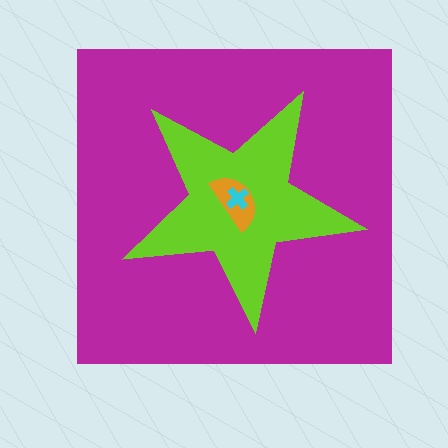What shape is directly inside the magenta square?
The lime star.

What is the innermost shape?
The cyan cross.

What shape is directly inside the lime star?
The orange semicircle.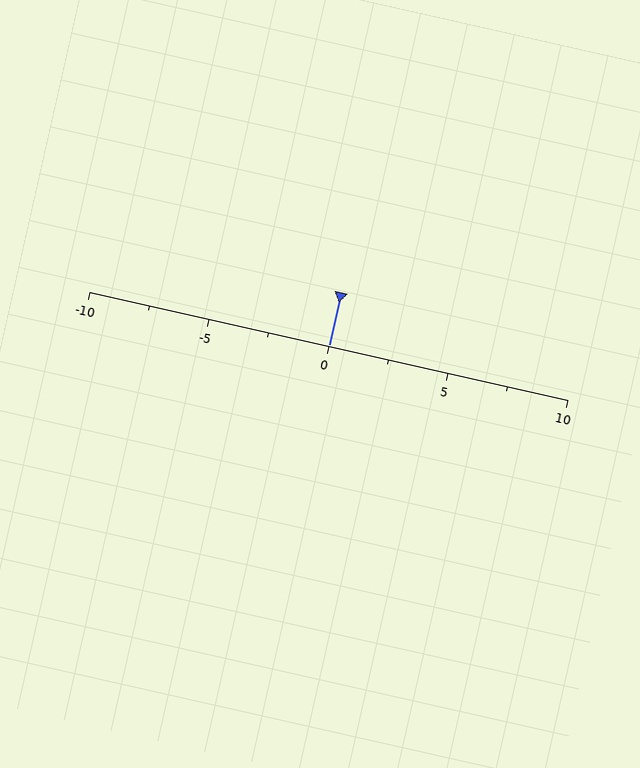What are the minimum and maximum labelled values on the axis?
The axis runs from -10 to 10.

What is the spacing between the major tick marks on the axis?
The major ticks are spaced 5 apart.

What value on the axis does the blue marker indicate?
The marker indicates approximately 0.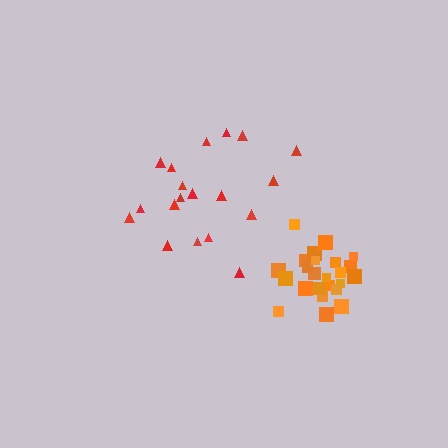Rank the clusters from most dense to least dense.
orange, red.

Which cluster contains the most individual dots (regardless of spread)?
Orange (27).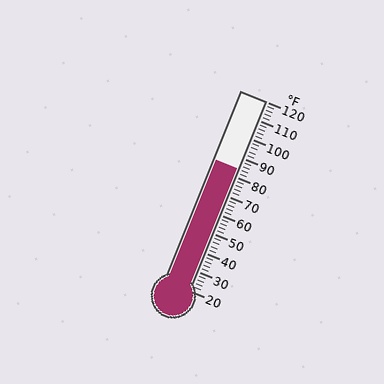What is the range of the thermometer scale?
The thermometer scale ranges from 20°F to 120°F.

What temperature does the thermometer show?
The thermometer shows approximately 84°F.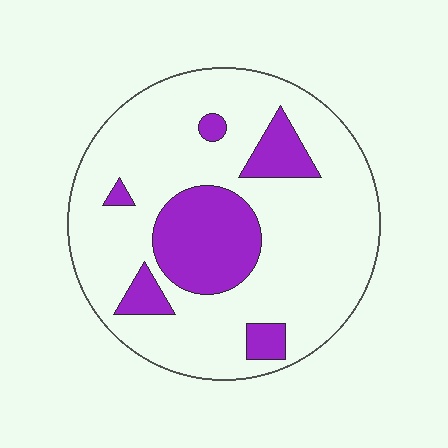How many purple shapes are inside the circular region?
6.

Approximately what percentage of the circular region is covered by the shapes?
Approximately 20%.